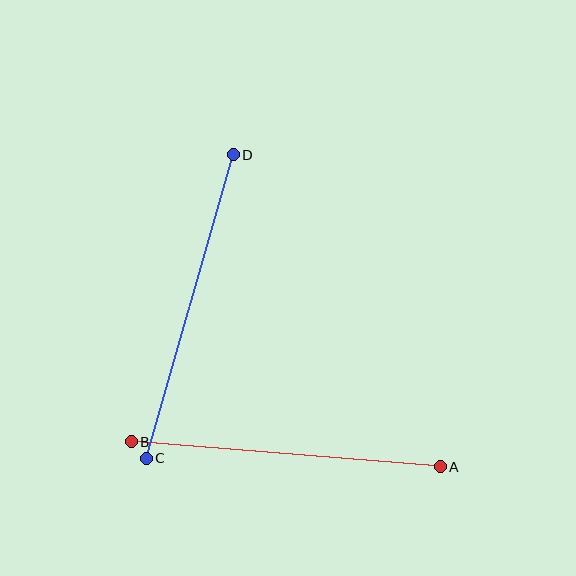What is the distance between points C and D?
The distance is approximately 316 pixels.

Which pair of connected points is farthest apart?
Points C and D are farthest apart.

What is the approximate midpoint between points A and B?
The midpoint is at approximately (286, 454) pixels.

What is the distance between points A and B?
The distance is approximately 310 pixels.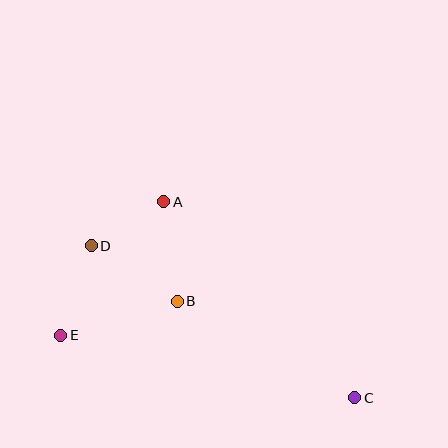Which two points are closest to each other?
Points A and D are closest to each other.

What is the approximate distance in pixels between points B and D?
The distance between B and D is approximately 103 pixels.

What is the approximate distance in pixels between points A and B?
The distance between A and B is approximately 101 pixels.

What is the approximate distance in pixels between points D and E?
The distance between D and E is approximately 95 pixels.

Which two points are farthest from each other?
Points C and D are farthest from each other.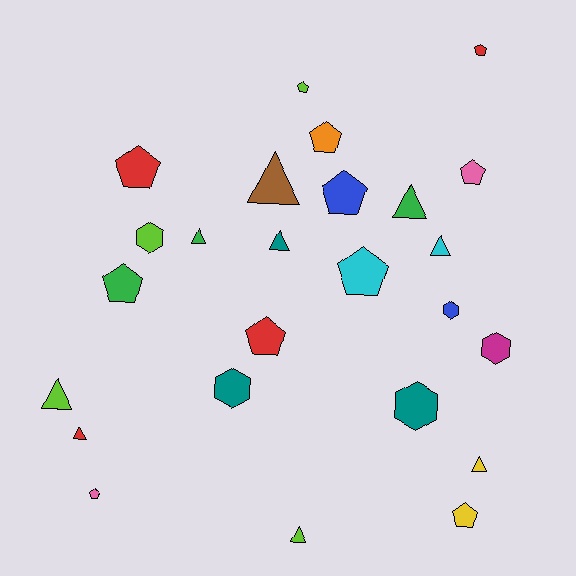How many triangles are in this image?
There are 9 triangles.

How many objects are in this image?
There are 25 objects.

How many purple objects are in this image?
There are no purple objects.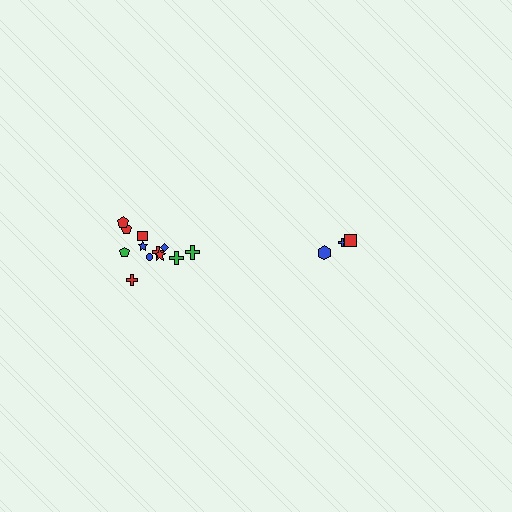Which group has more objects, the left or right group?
The left group.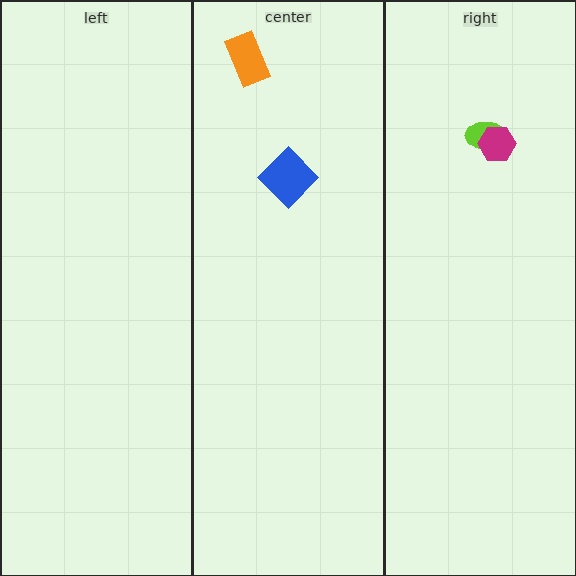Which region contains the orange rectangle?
The center region.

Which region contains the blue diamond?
The center region.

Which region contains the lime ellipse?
The right region.